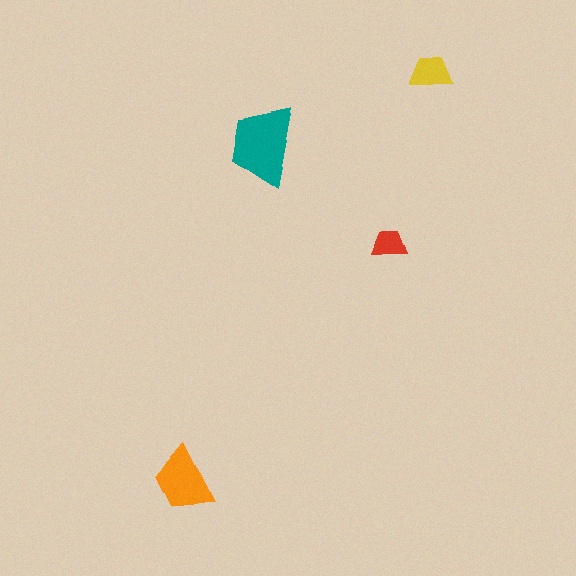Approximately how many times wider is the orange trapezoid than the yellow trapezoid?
About 1.5 times wider.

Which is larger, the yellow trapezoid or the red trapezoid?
The yellow one.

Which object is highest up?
The yellow trapezoid is topmost.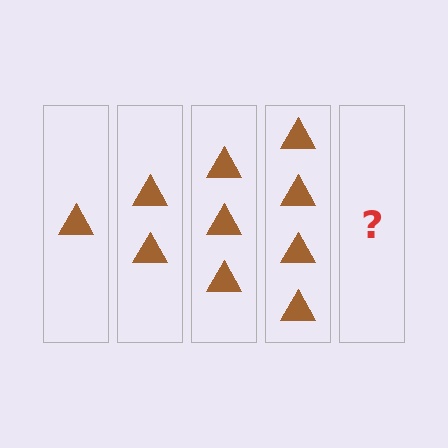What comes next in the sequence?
The next element should be 5 triangles.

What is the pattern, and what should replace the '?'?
The pattern is that each step adds one more triangle. The '?' should be 5 triangles.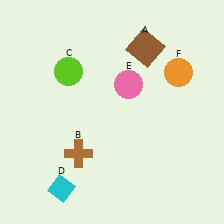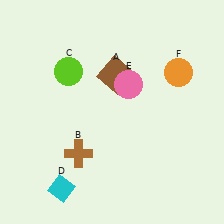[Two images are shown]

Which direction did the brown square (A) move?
The brown square (A) moved left.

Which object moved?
The brown square (A) moved left.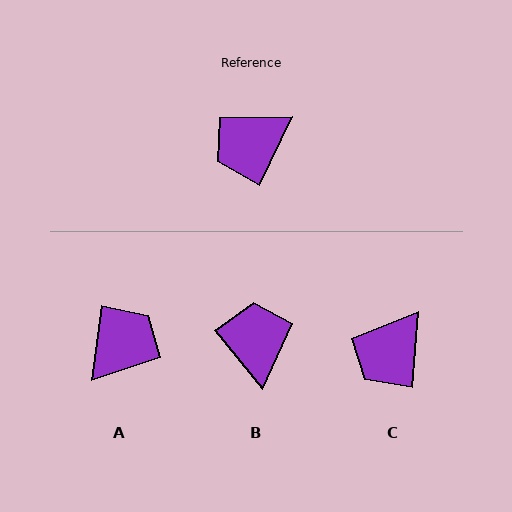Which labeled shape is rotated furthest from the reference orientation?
A, about 162 degrees away.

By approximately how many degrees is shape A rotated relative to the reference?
Approximately 162 degrees clockwise.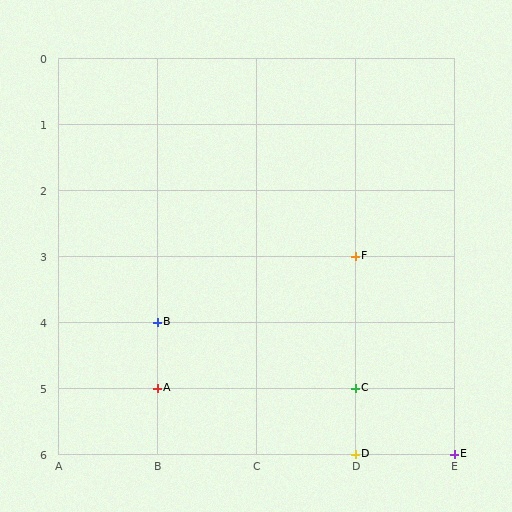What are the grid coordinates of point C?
Point C is at grid coordinates (D, 5).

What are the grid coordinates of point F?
Point F is at grid coordinates (D, 3).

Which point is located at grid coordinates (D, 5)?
Point C is at (D, 5).